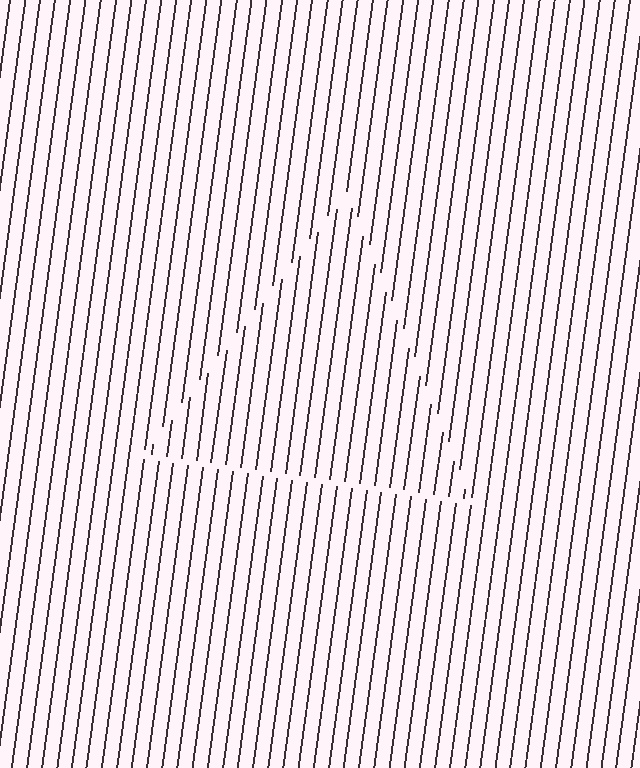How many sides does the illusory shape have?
3 sides — the line-ends trace a triangle.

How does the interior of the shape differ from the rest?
The interior of the shape contains the same grating, shifted by half a period — the contour is defined by the phase discontinuity where line-ends from the inner and outer gratings abut.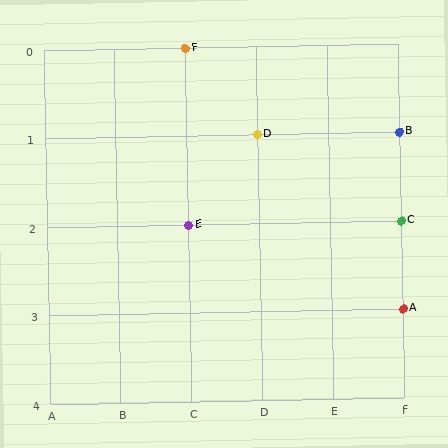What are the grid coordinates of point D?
Point D is at grid coordinates (D, 1).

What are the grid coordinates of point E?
Point E is at grid coordinates (C, 2).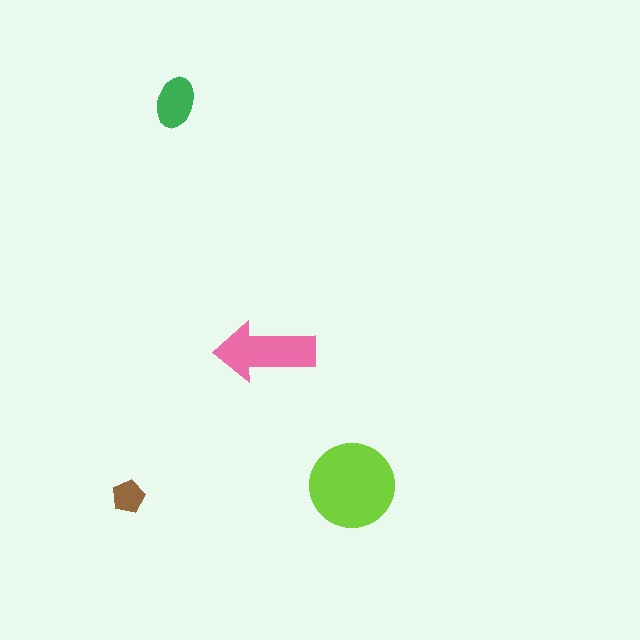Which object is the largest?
The lime circle.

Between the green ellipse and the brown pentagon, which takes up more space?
The green ellipse.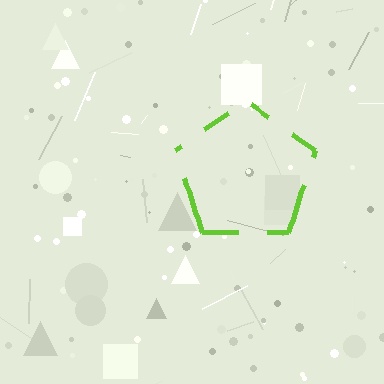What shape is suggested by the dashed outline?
The dashed outline suggests a pentagon.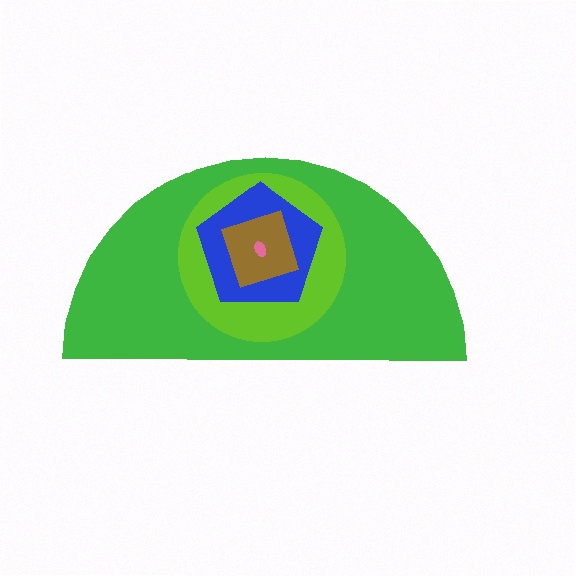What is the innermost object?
The pink ellipse.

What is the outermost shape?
The green semicircle.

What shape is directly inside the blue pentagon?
The brown square.